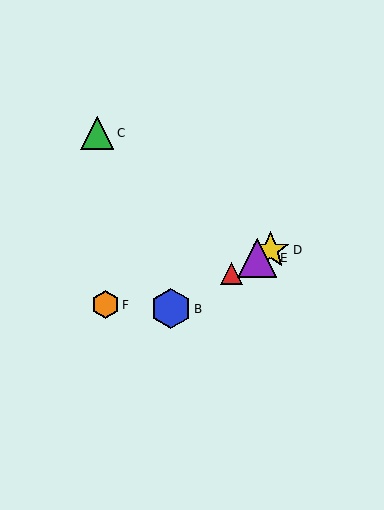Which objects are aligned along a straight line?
Objects A, B, D, E are aligned along a straight line.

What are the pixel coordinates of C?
Object C is at (97, 133).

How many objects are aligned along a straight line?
4 objects (A, B, D, E) are aligned along a straight line.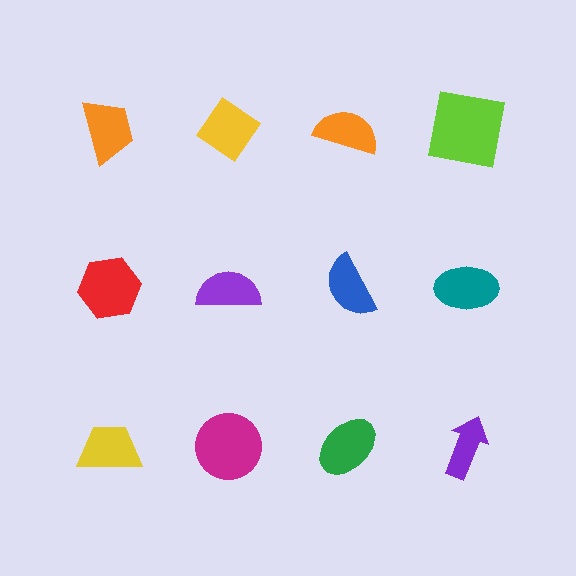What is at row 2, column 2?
A purple semicircle.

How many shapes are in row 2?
4 shapes.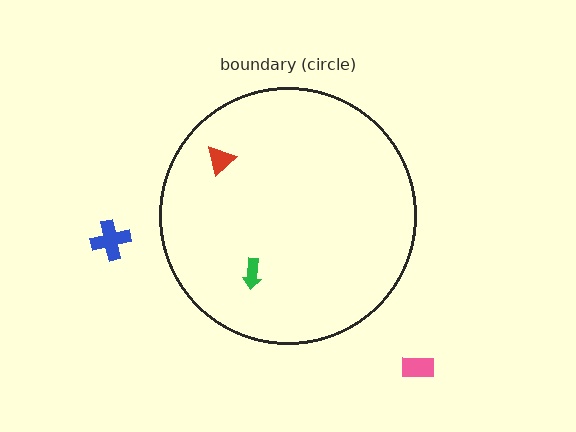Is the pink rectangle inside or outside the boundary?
Outside.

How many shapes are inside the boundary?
2 inside, 2 outside.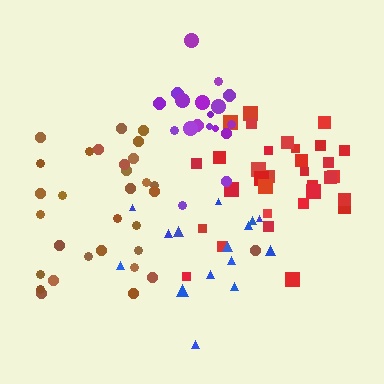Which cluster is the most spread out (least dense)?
Blue.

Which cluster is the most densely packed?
Purple.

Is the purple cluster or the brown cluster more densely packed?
Purple.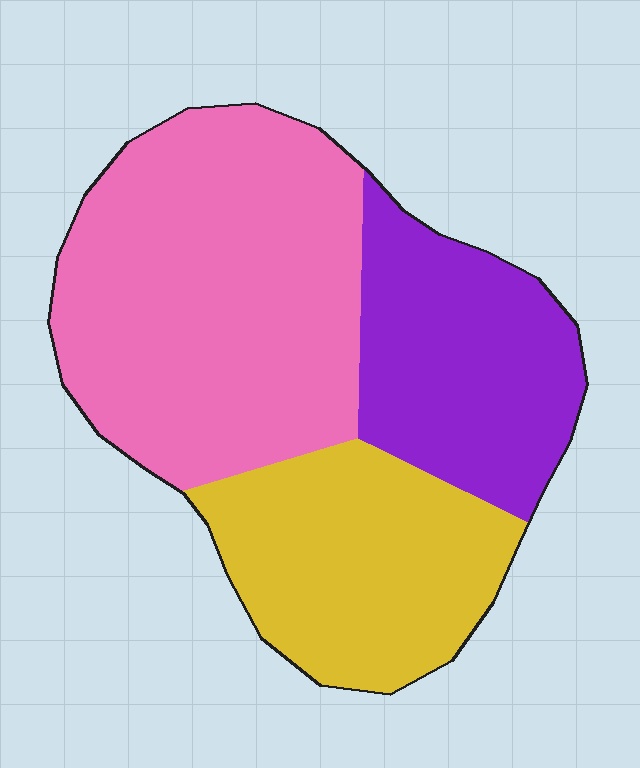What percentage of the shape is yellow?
Yellow takes up about one quarter (1/4) of the shape.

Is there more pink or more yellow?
Pink.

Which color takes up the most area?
Pink, at roughly 50%.